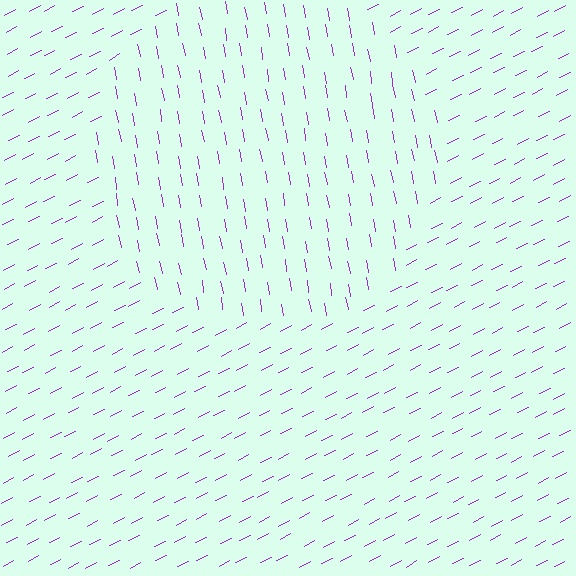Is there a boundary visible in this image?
Yes, there is a texture boundary formed by a change in line orientation.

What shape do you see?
I see a circle.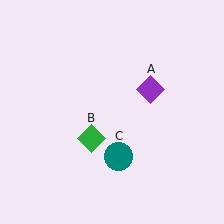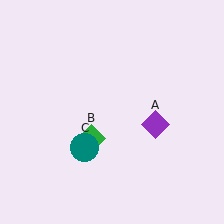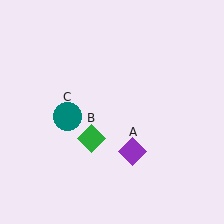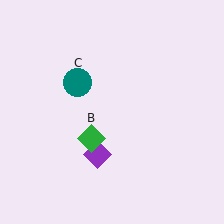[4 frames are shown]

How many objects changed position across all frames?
2 objects changed position: purple diamond (object A), teal circle (object C).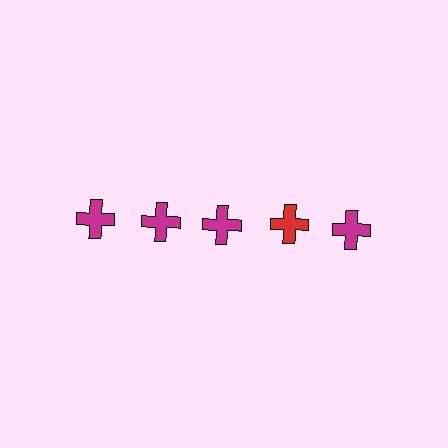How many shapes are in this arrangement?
There are 5 shapes arranged in a grid pattern.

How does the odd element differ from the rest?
It has a different color: red instead of magenta.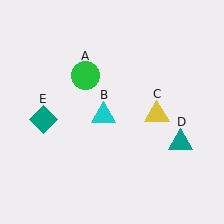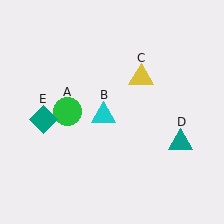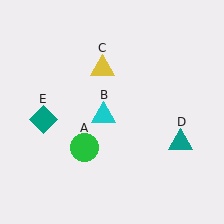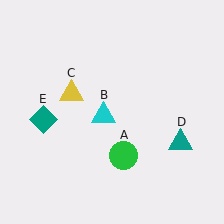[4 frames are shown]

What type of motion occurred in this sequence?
The green circle (object A), yellow triangle (object C) rotated counterclockwise around the center of the scene.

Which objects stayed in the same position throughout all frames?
Cyan triangle (object B) and teal triangle (object D) and teal diamond (object E) remained stationary.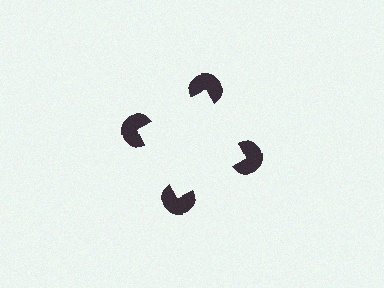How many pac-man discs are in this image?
There are 4 — one at each vertex of the illusory square.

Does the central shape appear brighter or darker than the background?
It typically appears slightly brighter than the background, even though no actual brightness change is drawn.